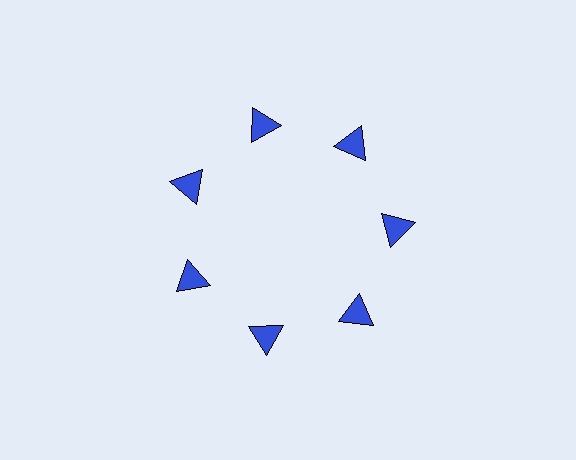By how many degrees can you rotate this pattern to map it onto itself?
The pattern maps onto itself every 51 degrees of rotation.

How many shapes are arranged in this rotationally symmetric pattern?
There are 7 shapes, arranged in 7 groups of 1.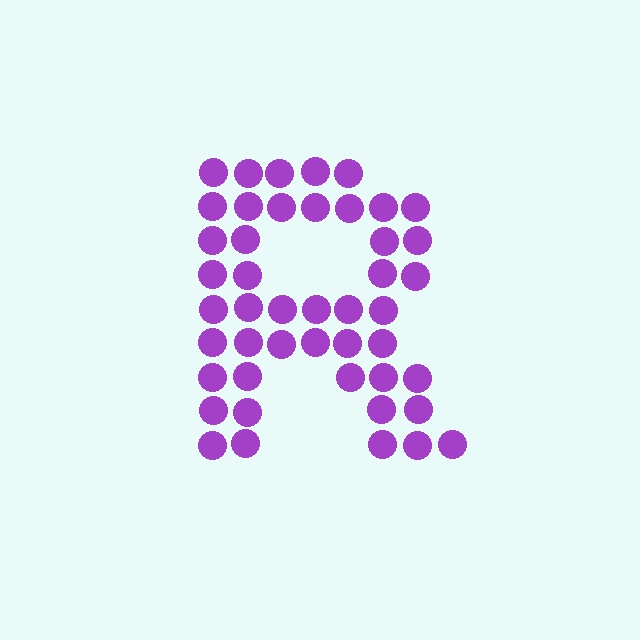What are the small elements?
The small elements are circles.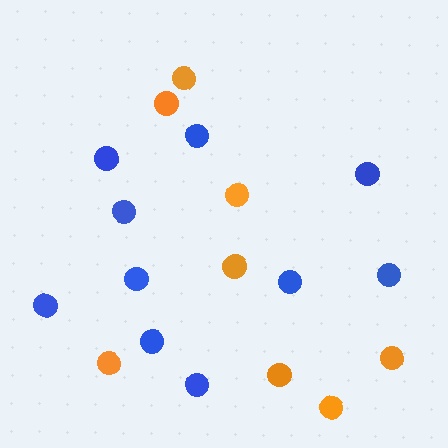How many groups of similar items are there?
There are 2 groups: one group of blue circles (10) and one group of orange circles (8).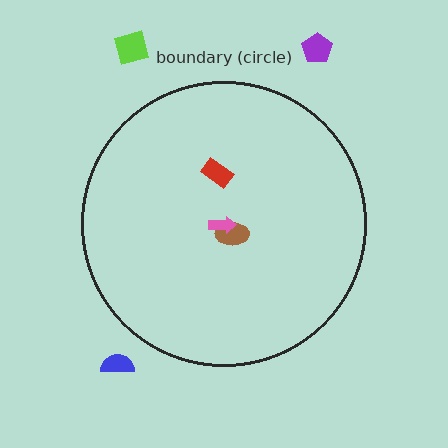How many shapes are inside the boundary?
3 inside, 3 outside.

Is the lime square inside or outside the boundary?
Outside.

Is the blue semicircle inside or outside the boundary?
Outside.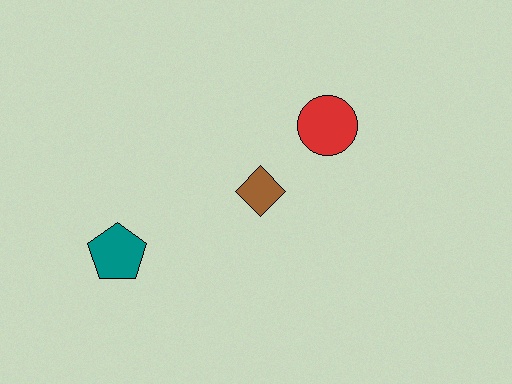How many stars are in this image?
There are no stars.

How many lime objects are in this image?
There are no lime objects.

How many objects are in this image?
There are 3 objects.